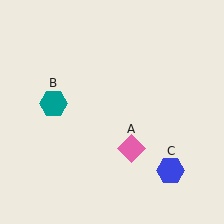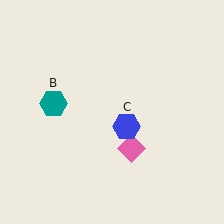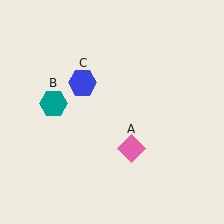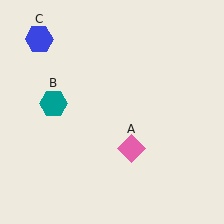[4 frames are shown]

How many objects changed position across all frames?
1 object changed position: blue hexagon (object C).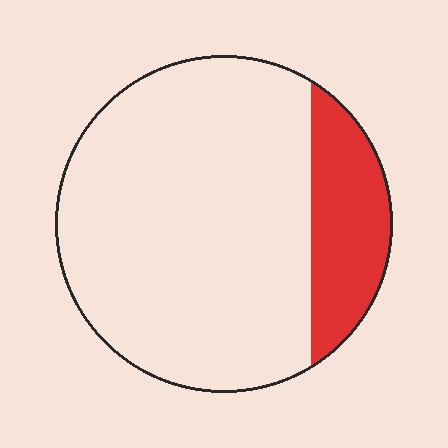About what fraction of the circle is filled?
About one fifth (1/5).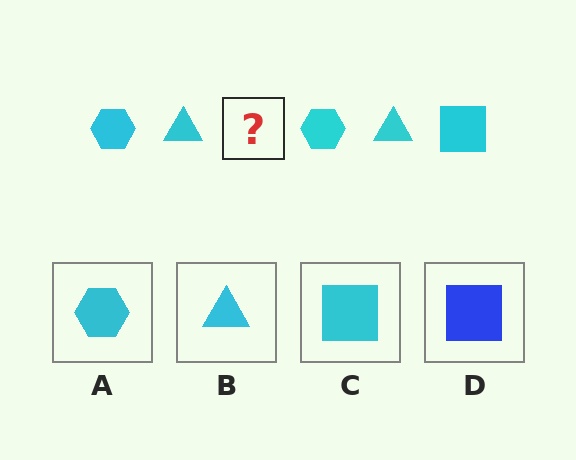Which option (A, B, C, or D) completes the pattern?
C.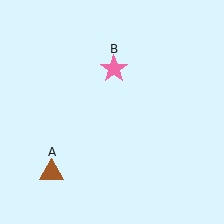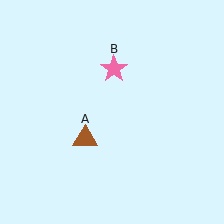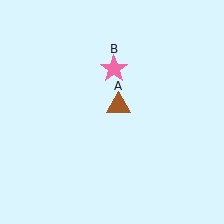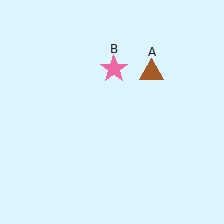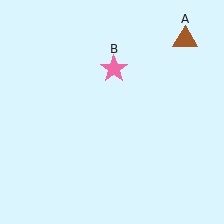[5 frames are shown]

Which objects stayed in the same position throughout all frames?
Pink star (object B) remained stationary.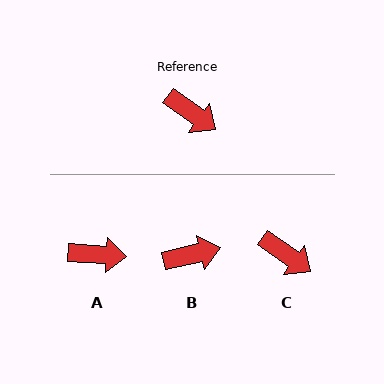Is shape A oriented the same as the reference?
No, it is off by about 33 degrees.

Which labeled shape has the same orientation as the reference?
C.